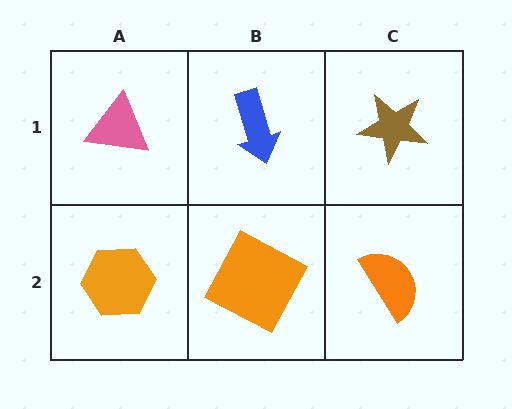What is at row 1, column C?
A brown star.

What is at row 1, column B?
A blue arrow.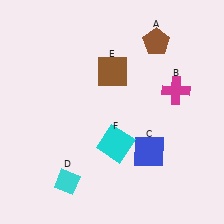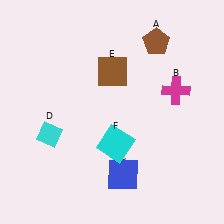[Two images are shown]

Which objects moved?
The objects that moved are: the blue square (C), the cyan diamond (D).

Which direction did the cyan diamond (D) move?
The cyan diamond (D) moved up.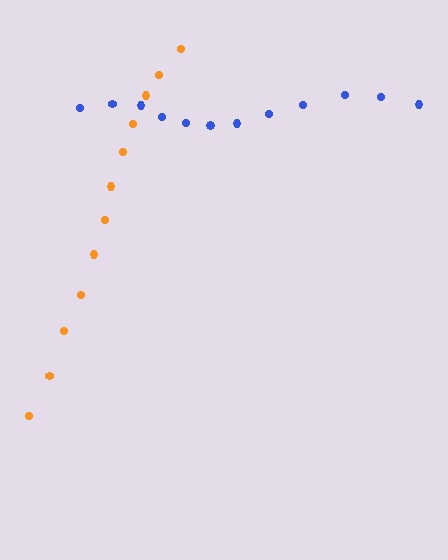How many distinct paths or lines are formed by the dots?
There are 2 distinct paths.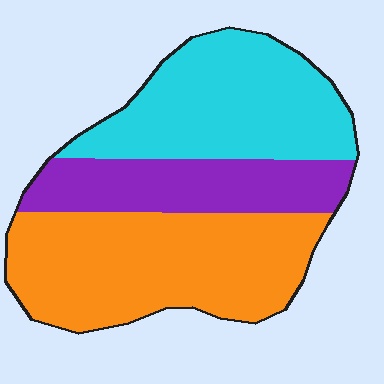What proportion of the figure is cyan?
Cyan covers around 35% of the figure.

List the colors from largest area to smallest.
From largest to smallest: orange, cyan, purple.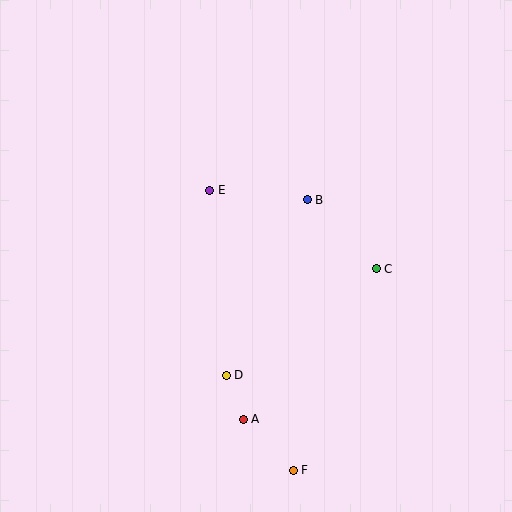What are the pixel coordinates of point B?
Point B is at (307, 200).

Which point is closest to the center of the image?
Point B at (307, 200) is closest to the center.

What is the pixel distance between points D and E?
The distance between D and E is 186 pixels.